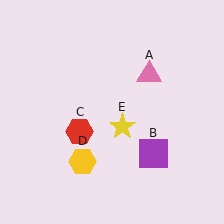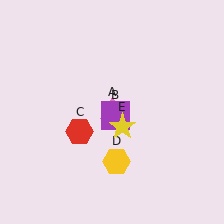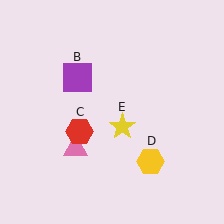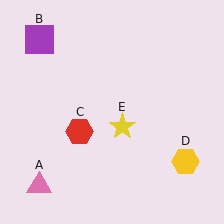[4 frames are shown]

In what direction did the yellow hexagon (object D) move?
The yellow hexagon (object D) moved right.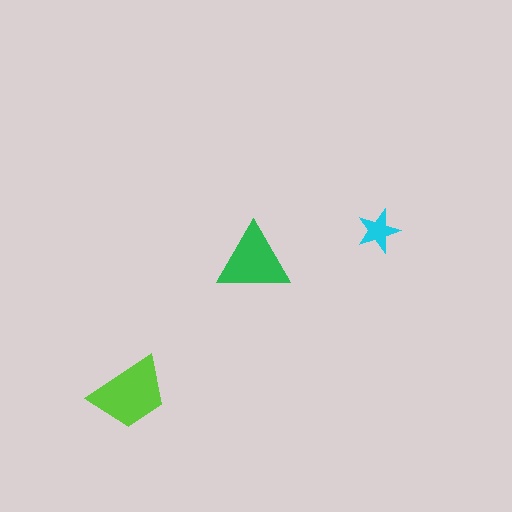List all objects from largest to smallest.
The lime trapezoid, the green triangle, the cyan star.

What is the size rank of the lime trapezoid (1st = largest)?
1st.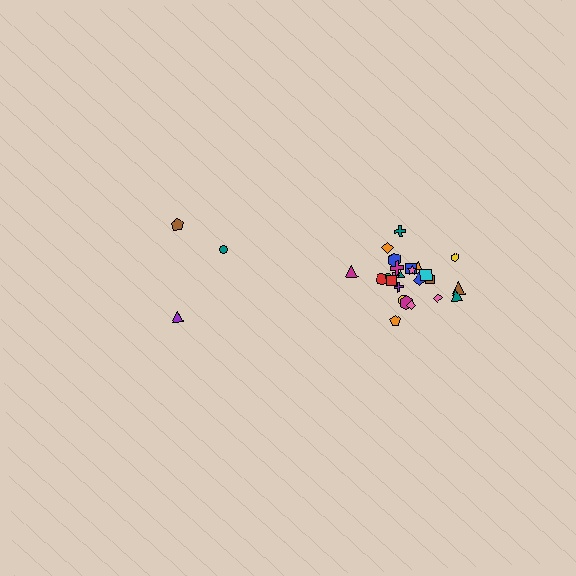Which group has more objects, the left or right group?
The right group.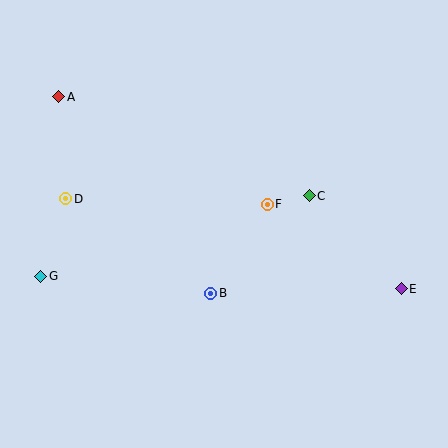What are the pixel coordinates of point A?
Point A is at (59, 97).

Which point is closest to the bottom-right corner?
Point E is closest to the bottom-right corner.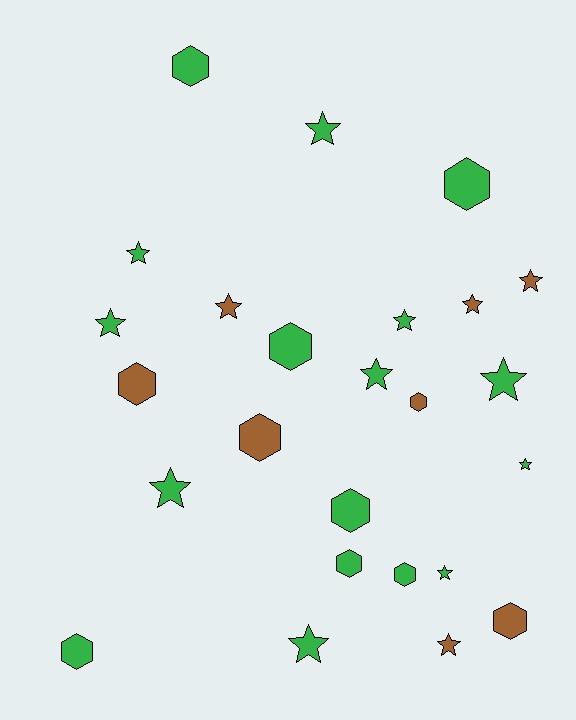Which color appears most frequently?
Green, with 17 objects.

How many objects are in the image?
There are 25 objects.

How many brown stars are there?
There are 4 brown stars.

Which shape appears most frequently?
Star, with 14 objects.